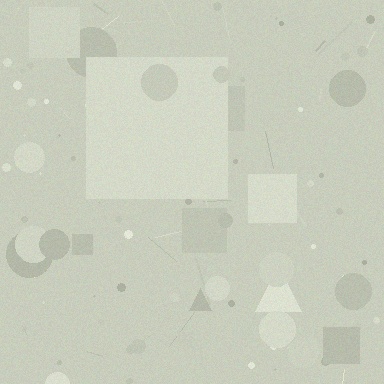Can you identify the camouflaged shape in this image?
The camouflaged shape is a square.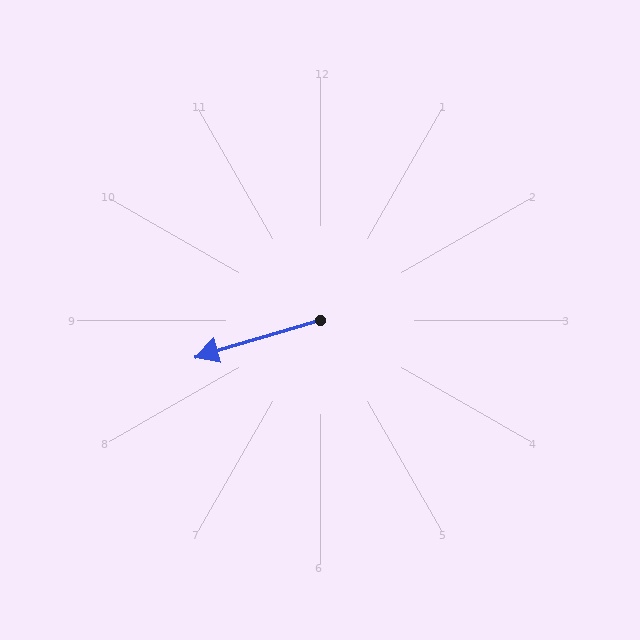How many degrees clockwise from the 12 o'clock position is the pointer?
Approximately 254 degrees.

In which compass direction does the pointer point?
West.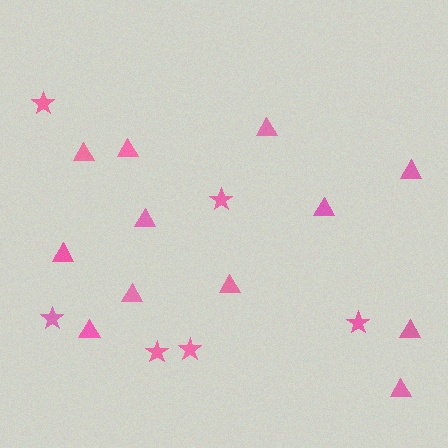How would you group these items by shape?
There are 2 groups: one group of stars (6) and one group of triangles (12).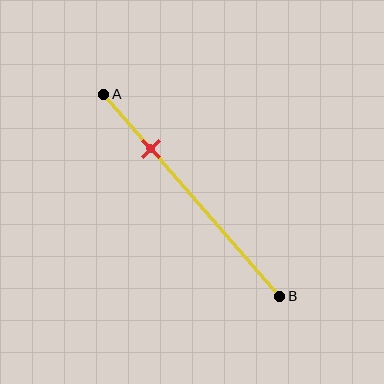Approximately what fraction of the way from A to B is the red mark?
The red mark is approximately 25% of the way from A to B.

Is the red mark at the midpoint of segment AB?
No, the mark is at about 25% from A, not at the 50% midpoint.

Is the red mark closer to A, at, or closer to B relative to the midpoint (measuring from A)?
The red mark is closer to point A than the midpoint of segment AB.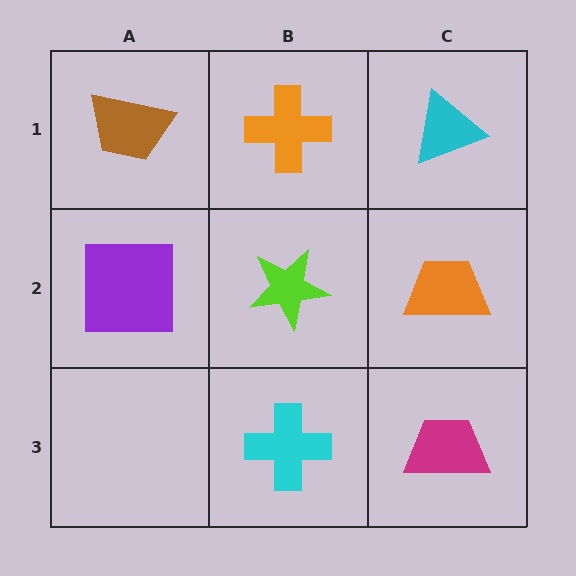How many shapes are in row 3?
2 shapes.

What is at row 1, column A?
A brown trapezoid.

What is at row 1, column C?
A cyan triangle.